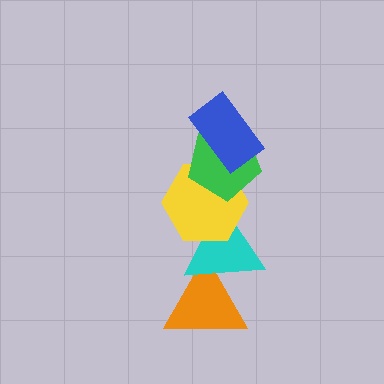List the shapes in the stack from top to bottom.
From top to bottom: the blue rectangle, the green pentagon, the yellow hexagon, the cyan triangle, the orange triangle.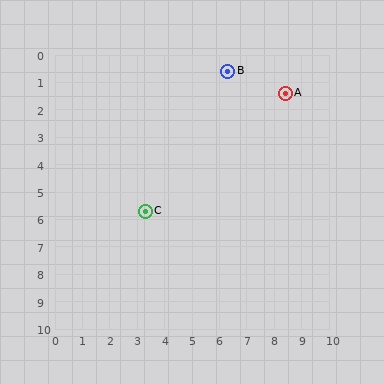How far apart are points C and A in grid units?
Points C and A are about 6.7 grid units apart.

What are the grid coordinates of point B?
Point B is at approximately (6.3, 0.6).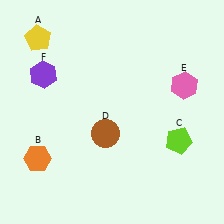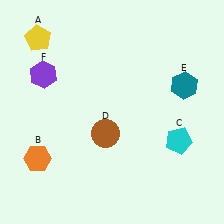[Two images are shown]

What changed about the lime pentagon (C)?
In Image 1, C is lime. In Image 2, it changed to cyan.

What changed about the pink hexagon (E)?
In Image 1, E is pink. In Image 2, it changed to teal.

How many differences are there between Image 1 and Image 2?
There are 2 differences between the two images.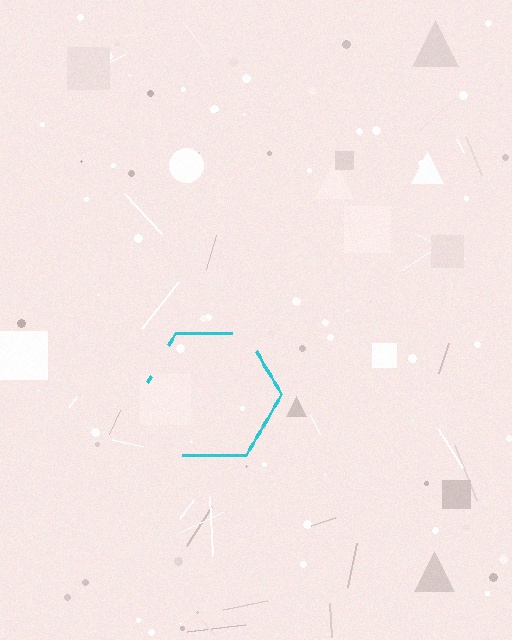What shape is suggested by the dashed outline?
The dashed outline suggests a hexagon.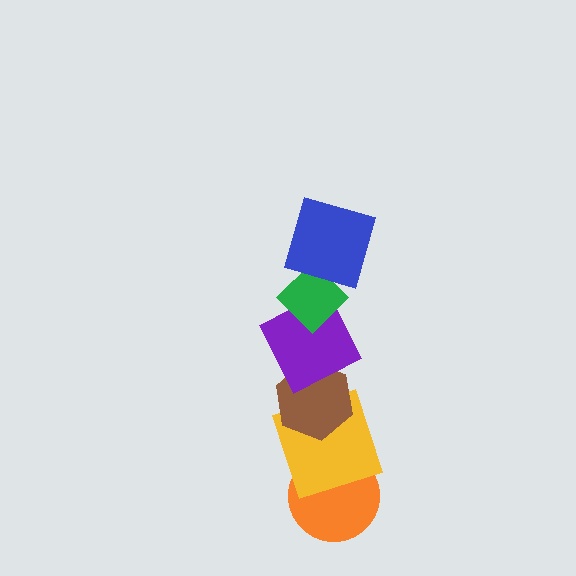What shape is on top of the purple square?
The green diamond is on top of the purple square.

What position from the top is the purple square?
The purple square is 3rd from the top.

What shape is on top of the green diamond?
The blue square is on top of the green diamond.